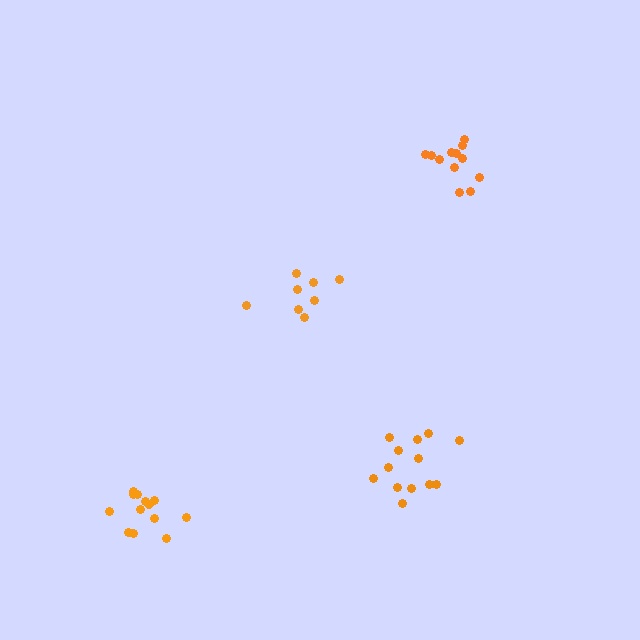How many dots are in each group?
Group 1: 8 dots, Group 2: 12 dots, Group 3: 13 dots, Group 4: 13 dots (46 total).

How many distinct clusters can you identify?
There are 4 distinct clusters.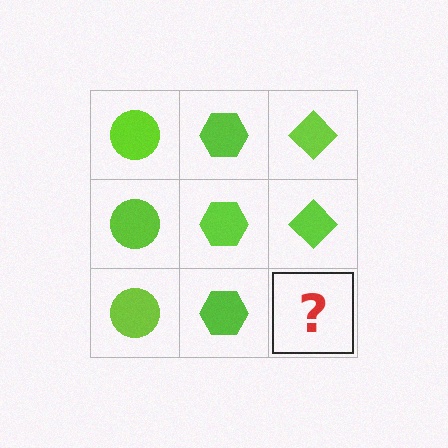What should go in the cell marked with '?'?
The missing cell should contain a lime diamond.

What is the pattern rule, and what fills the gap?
The rule is that each column has a consistent shape. The gap should be filled with a lime diamond.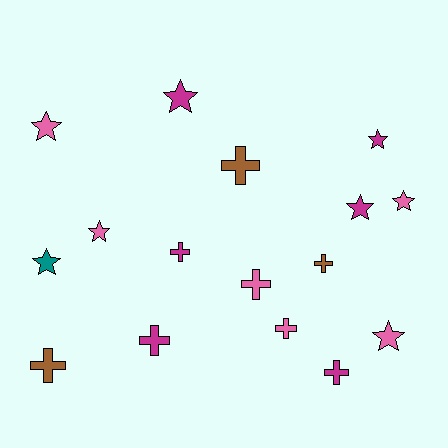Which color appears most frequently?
Magenta, with 6 objects.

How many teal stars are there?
There is 1 teal star.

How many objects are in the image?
There are 16 objects.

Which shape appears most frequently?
Cross, with 8 objects.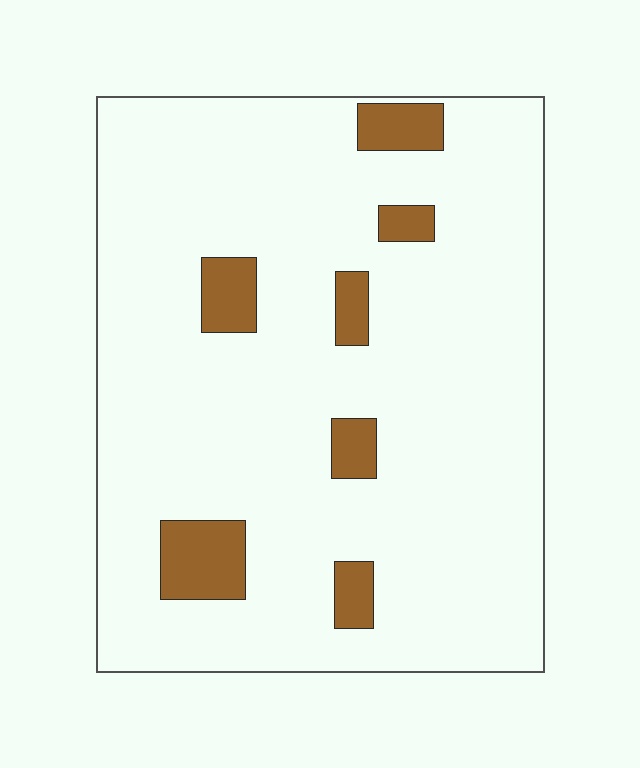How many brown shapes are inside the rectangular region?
7.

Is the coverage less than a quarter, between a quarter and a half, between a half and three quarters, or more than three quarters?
Less than a quarter.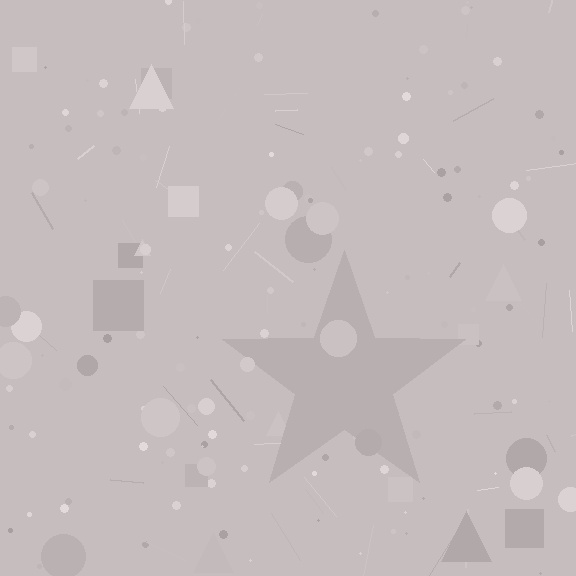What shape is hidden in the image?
A star is hidden in the image.